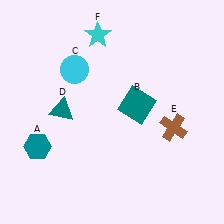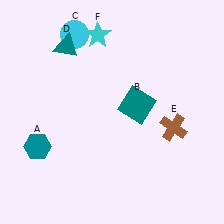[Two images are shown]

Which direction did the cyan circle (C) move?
The cyan circle (C) moved up.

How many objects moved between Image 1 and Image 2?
2 objects moved between the two images.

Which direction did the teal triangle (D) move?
The teal triangle (D) moved up.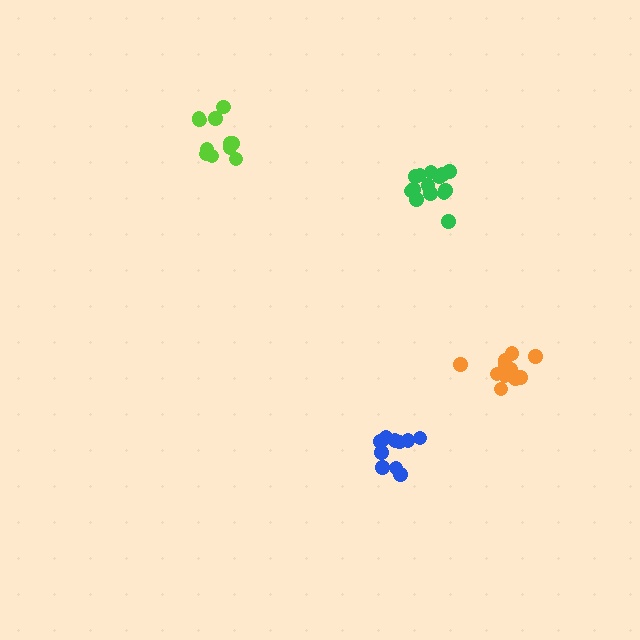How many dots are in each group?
Group 1: 11 dots, Group 2: 10 dots, Group 3: 12 dots, Group 4: 14 dots (47 total).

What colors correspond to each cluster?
The clusters are colored: lime, blue, orange, green.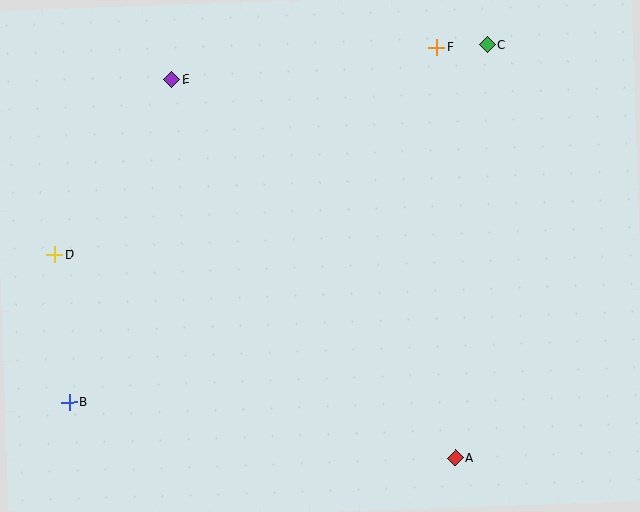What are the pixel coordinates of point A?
Point A is at (455, 458).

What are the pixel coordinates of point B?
Point B is at (69, 402).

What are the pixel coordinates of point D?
Point D is at (55, 255).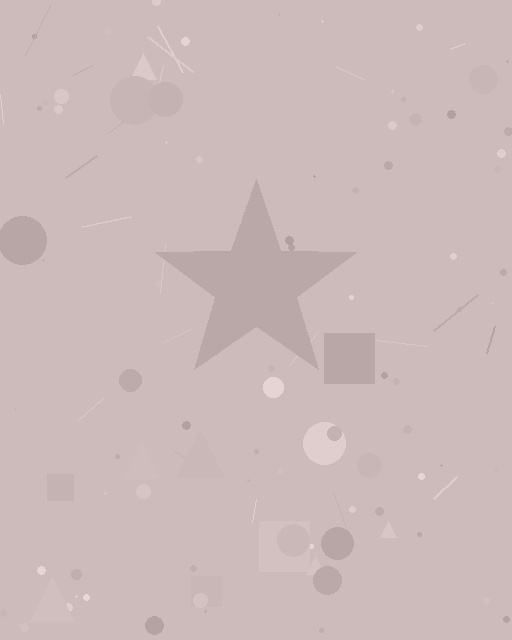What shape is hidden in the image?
A star is hidden in the image.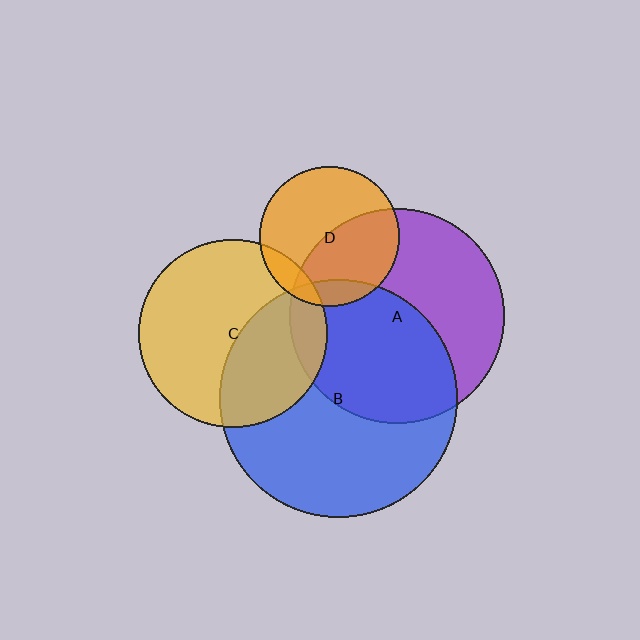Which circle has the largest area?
Circle B (blue).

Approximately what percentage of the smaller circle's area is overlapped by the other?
Approximately 10%.